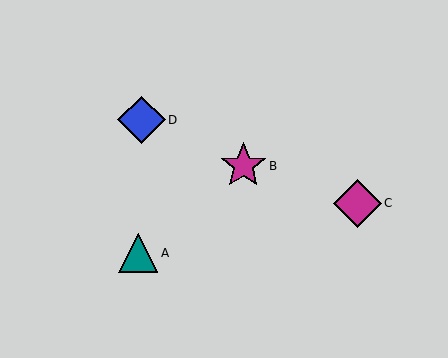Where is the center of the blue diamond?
The center of the blue diamond is at (141, 120).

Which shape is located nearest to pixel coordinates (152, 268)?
The teal triangle (labeled A) at (138, 253) is nearest to that location.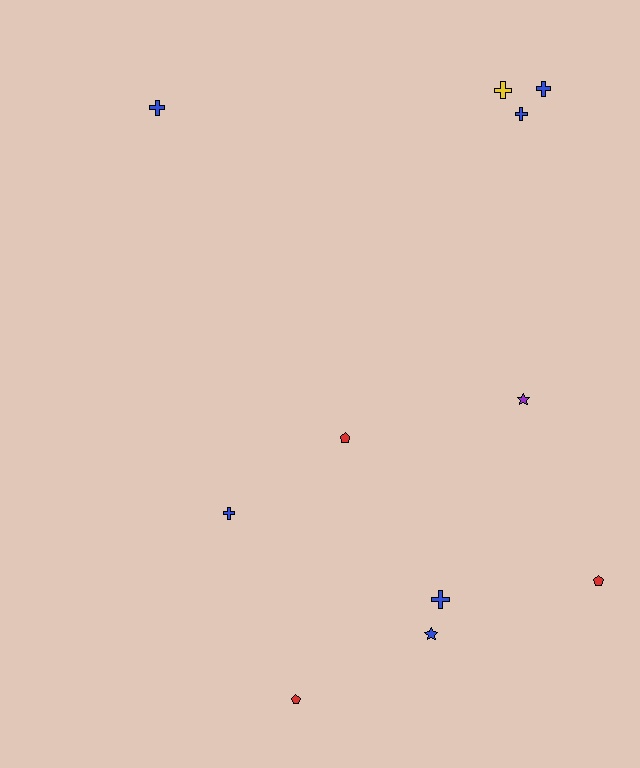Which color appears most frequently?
Blue, with 6 objects.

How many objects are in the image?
There are 11 objects.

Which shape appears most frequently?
Cross, with 6 objects.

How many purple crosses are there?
There are no purple crosses.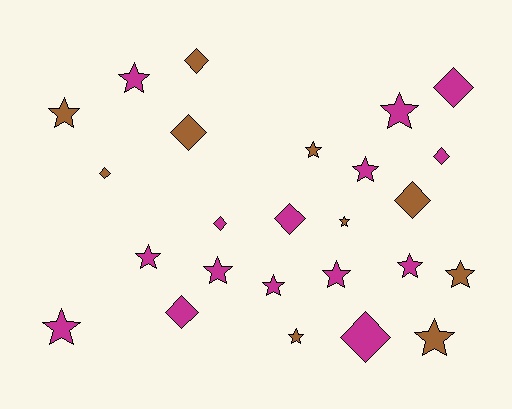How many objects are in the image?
There are 25 objects.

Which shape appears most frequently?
Star, with 15 objects.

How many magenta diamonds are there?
There are 6 magenta diamonds.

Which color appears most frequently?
Magenta, with 15 objects.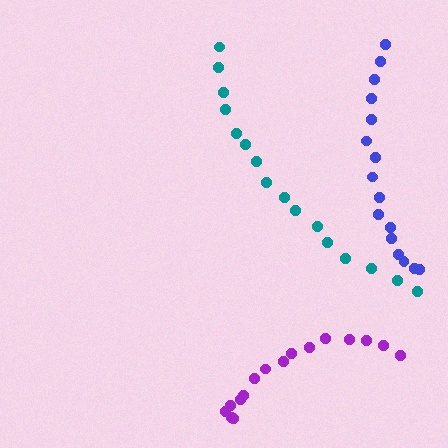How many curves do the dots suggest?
There are 3 distinct paths.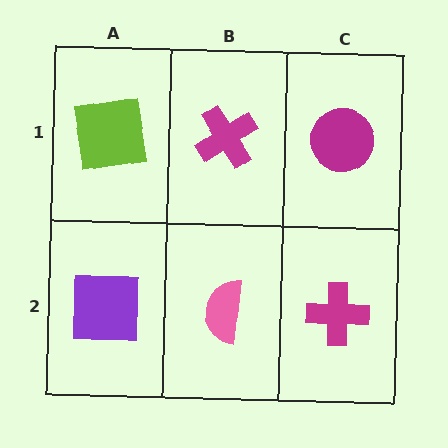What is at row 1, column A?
A lime square.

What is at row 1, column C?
A magenta circle.